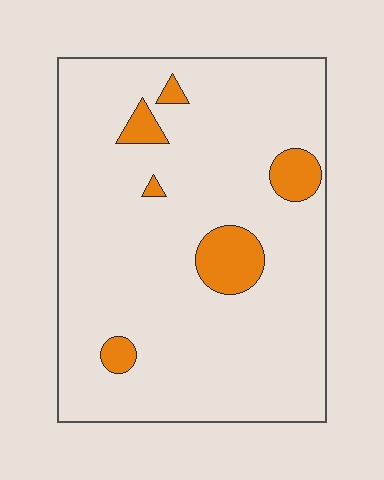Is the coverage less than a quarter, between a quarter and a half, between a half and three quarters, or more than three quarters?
Less than a quarter.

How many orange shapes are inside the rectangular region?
6.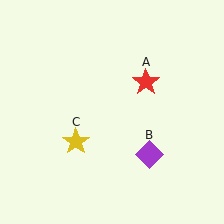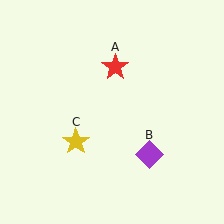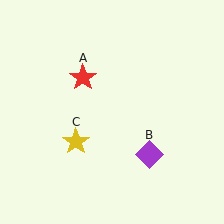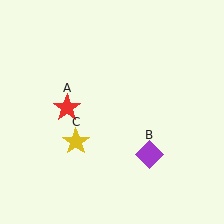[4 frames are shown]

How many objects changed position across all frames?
1 object changed position: red star (object A).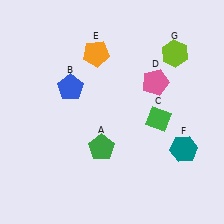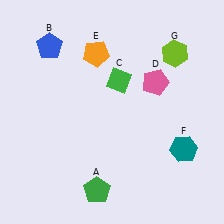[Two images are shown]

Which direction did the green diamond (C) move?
The green diamond (C) moved left.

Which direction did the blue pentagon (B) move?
The blue pentagon (B) moved up.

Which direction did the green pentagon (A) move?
The green pentagon (A) moved down.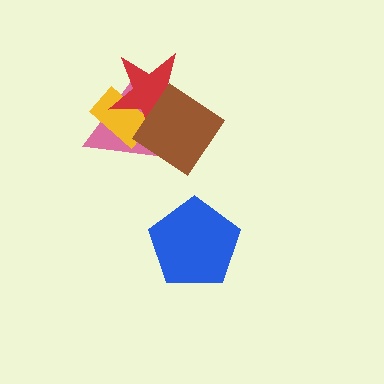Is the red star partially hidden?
Yes, it is partially covered by another shape.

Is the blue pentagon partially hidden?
No, no other shape covers it.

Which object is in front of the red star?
The brown diamond is in front of the red star.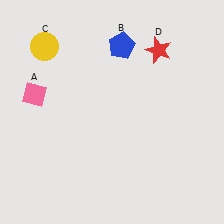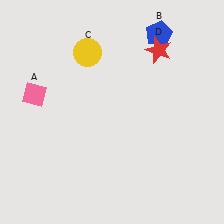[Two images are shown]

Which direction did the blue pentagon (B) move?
The blue pentagon (B) moved right.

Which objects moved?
The objects that moved are: the blue pentagon (B), the yellow circle (C).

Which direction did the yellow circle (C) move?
The yellow circle (C) moved right.